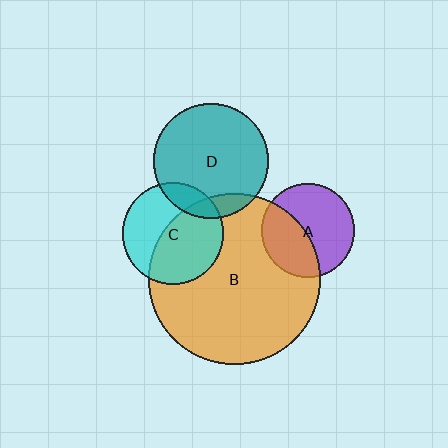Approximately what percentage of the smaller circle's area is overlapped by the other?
Approximately 10%.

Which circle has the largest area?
Circle B (orange).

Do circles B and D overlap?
Yes.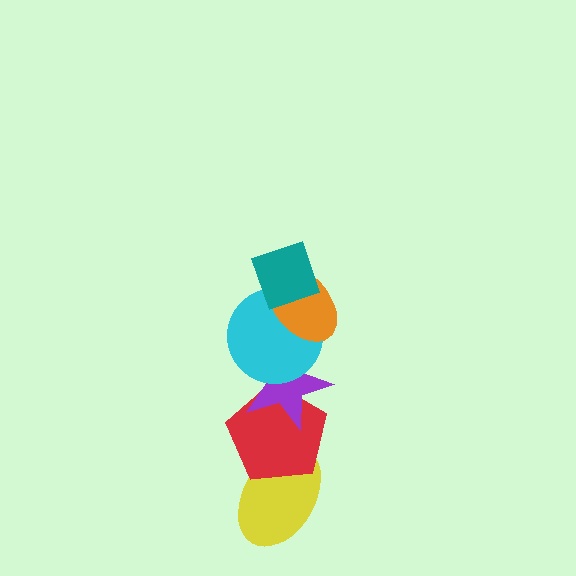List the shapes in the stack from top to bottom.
From top to bottom: the teal diamond, the orange ellipse, the cyan circle, the purple star, the red pentagon, the yellow ellipse.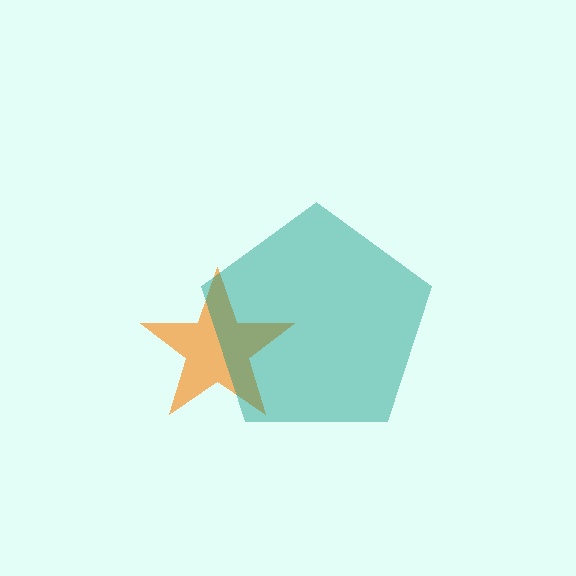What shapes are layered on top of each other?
The layered shapes are: an orange star, a teal pentagon.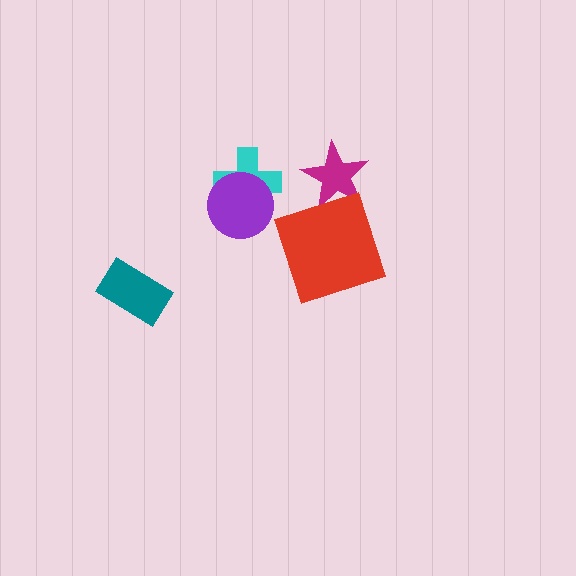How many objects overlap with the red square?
1 object overlaps with the red square.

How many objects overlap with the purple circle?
1 object overlaps with the purple circle.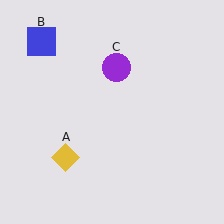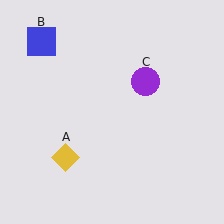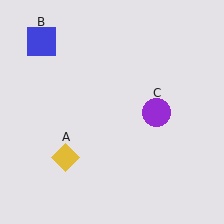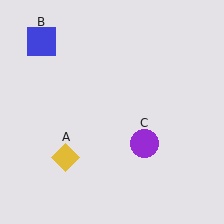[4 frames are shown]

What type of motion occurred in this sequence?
The purple circle (object C) rotated clockwise around the center of the scene.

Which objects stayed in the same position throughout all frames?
Yellow diamond (object A) and blue square (object B) remained stationary.